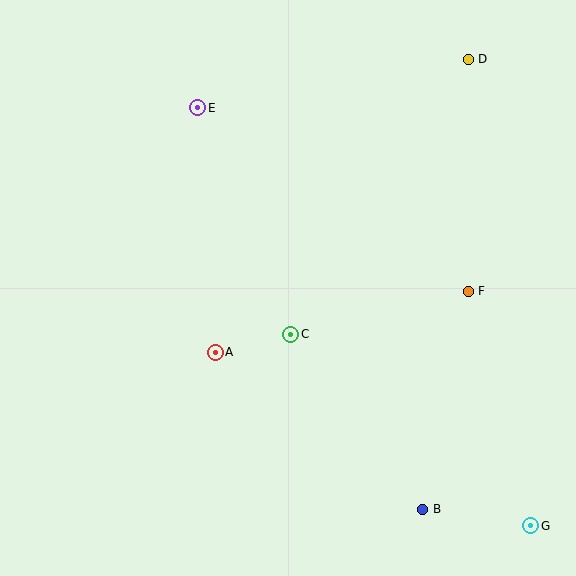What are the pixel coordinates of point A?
Point A is at (215, 352).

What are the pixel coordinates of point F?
Point F is at (468, 291).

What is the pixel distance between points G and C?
The distance between G and C is 307 pixels.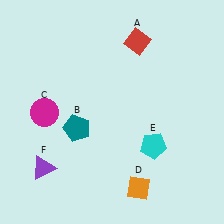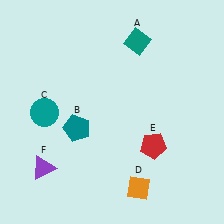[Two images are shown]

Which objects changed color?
A changed from red to teal. C changed from magenta to teal. E changed from cyan to red.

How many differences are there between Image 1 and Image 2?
There are 3 differences between the two images.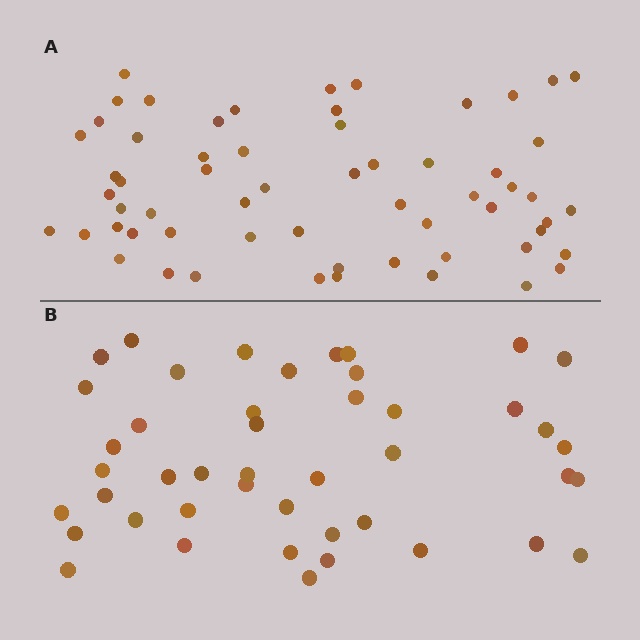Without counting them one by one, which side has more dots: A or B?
Region A (the top region) has more dots.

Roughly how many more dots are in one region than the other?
Region A has approximately 15 more dots than region B.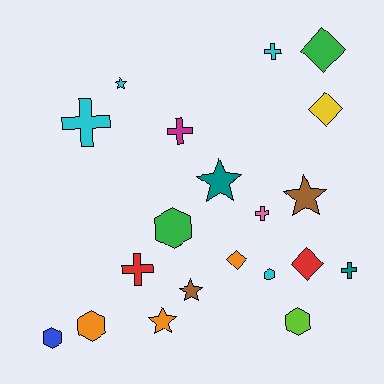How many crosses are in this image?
There are 6 crosses.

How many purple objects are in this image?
There are no purple objects.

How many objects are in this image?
There are 20 objects.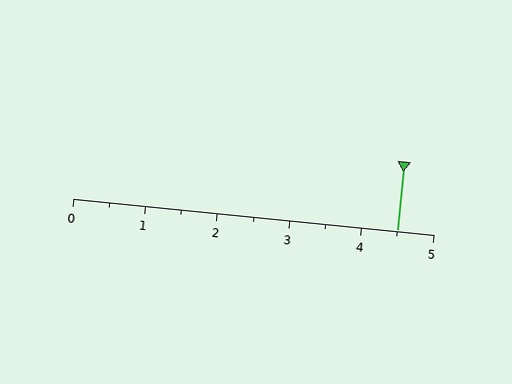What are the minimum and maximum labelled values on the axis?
The axis runs from 0 to 5.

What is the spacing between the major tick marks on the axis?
The major ticks are spaced 1 apart.